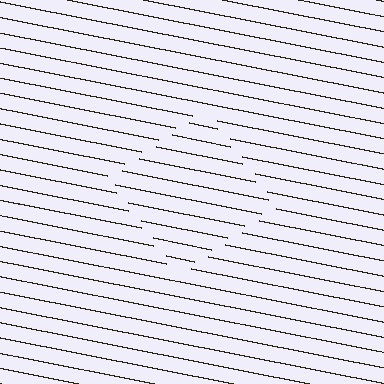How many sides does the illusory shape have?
4 sides — the line-ends trace a square.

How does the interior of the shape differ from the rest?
The interior of the shape contains the same grating, shifted by half a period — the contour is defined by the phase discontinuity where line-ends from the inner and outer gratings abut.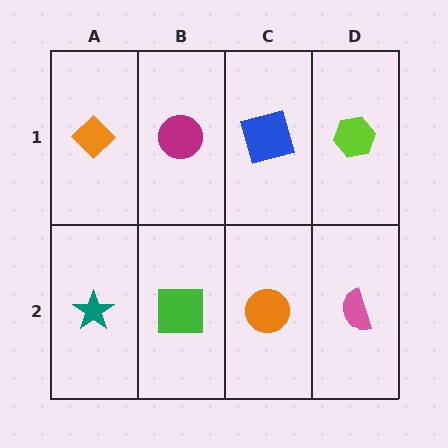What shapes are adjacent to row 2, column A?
An orange diamond (row 1, column A), a green square (row 2, column B).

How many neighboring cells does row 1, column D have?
2.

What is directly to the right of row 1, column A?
A magenta circle.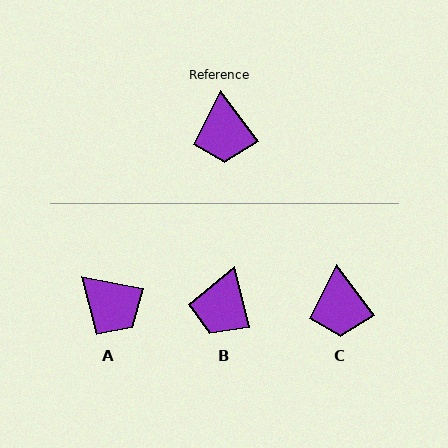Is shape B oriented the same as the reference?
No, it is off by about 23 degrees.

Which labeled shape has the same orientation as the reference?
C.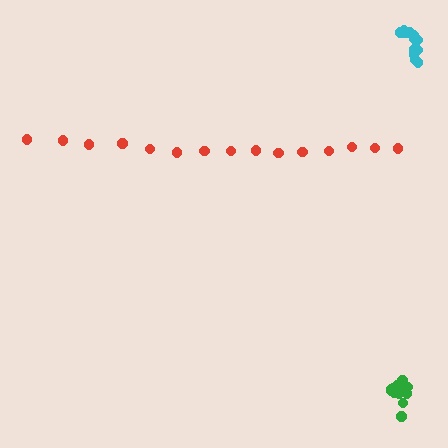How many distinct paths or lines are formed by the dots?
There are 3 distinct paths.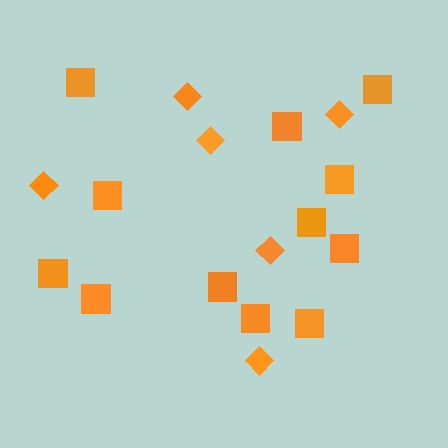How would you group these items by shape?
There are 2 groups: one group of squares (12) and one group of diamonds (6).